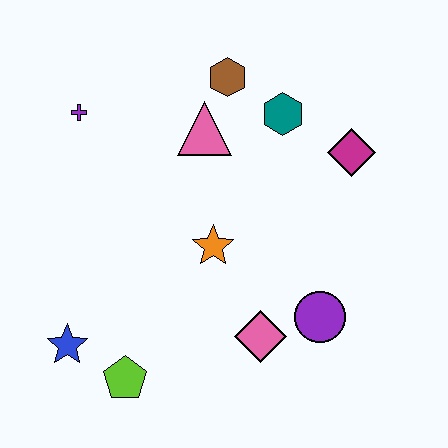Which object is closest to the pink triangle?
The brown hexagon is closest to the pink triangle.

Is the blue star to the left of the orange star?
Yes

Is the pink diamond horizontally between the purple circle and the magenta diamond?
No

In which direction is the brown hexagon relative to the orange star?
The brown hexagon is above the orange star.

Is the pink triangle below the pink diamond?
No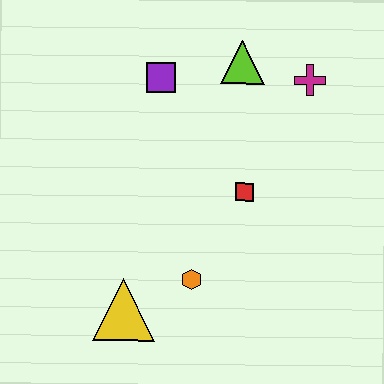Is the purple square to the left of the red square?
Yes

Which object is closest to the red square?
The orange hexagon is closest to the red square.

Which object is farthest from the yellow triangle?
The magenta cross is farthest from the yellow triangle.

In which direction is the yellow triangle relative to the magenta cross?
The yellow triangle is below the magenta cross.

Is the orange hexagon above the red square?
No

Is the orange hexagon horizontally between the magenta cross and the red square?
No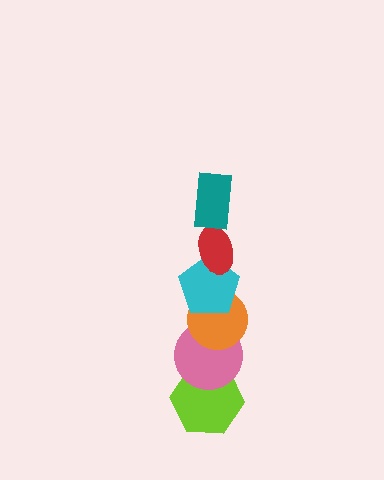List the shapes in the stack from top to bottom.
From top to bottom: the teal rectangle, the red ellipse, the cyan pentagon, the orange circle, the pink circle, the lime hexagon.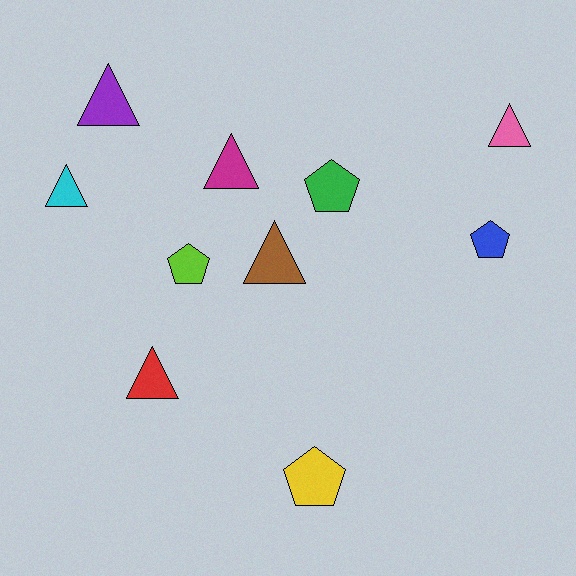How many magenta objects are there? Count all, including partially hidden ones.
There is 1 magenta object.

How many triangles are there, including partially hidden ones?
There are 6 triangles.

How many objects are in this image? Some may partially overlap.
There are 10 objects.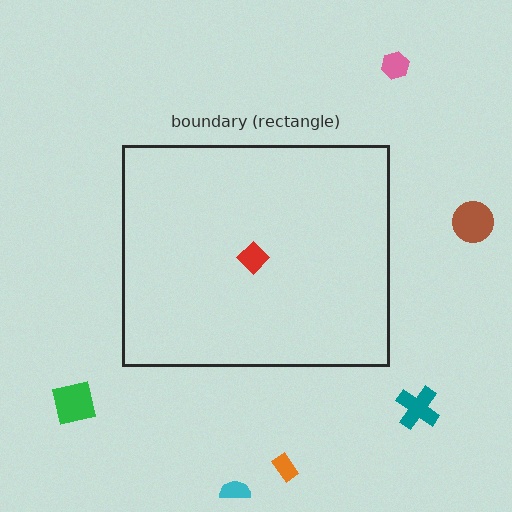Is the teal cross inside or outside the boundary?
Outside.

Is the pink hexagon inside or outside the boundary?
Outside.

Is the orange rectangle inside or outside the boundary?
Outside.